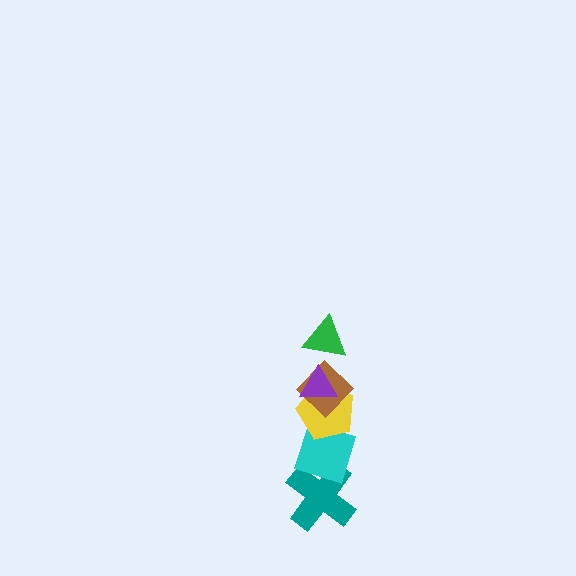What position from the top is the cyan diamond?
The cyan diamond is 5th from the top.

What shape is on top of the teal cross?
The cyan diamond is on top of the teal cross.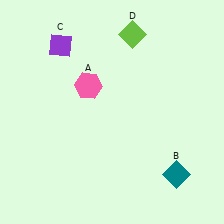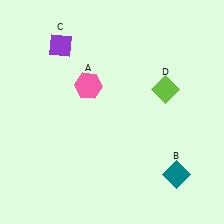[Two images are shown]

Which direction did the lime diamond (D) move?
The lime diamond (D) moved down.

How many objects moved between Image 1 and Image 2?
1 object moved between the two images.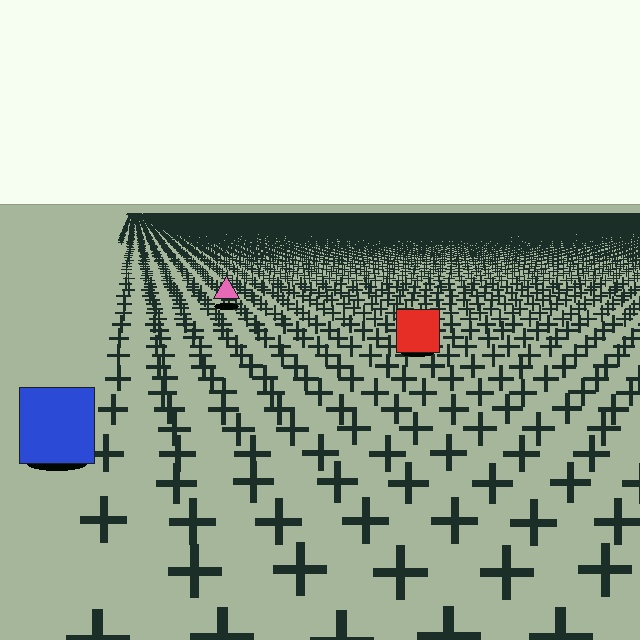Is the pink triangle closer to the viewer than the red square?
No. The red square is closer — you can tell from the texture gradient: the ground texture is coarser near it.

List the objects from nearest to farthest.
From nearest to farthest: the blue square, the red square, the pink triangle.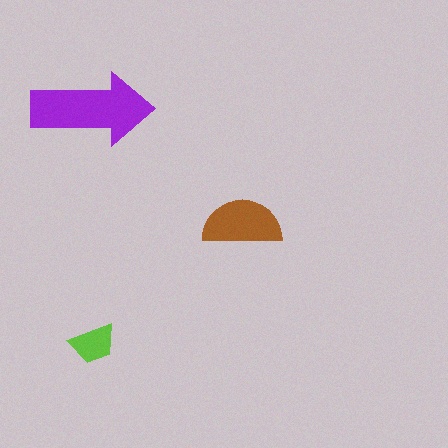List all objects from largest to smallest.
The purple arrow, the brown semicircle, the lime trapezoid.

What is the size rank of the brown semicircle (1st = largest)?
2nd.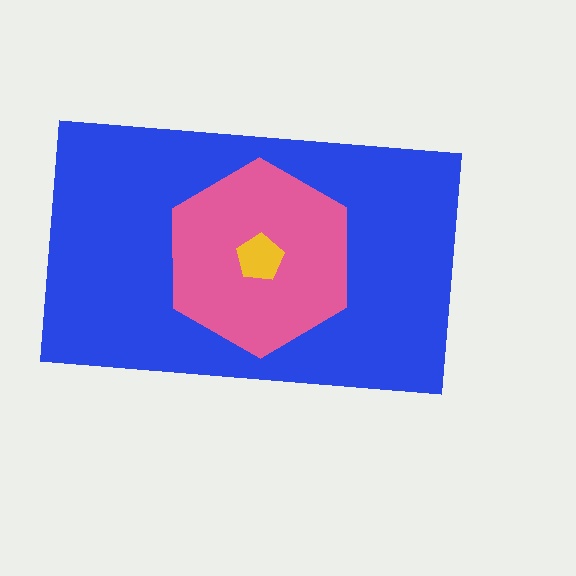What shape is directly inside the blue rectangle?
The pink hexagon.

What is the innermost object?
The yellow pentagon.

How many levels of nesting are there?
3.